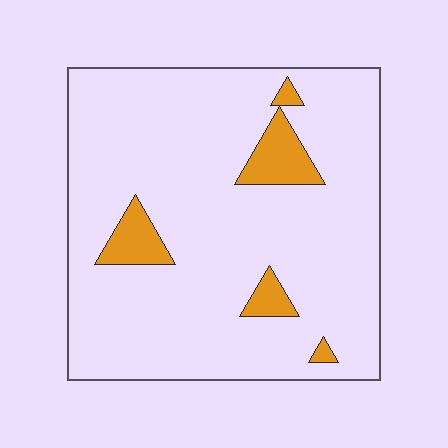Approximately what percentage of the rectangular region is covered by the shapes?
Approximately 10%.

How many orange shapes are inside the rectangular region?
5.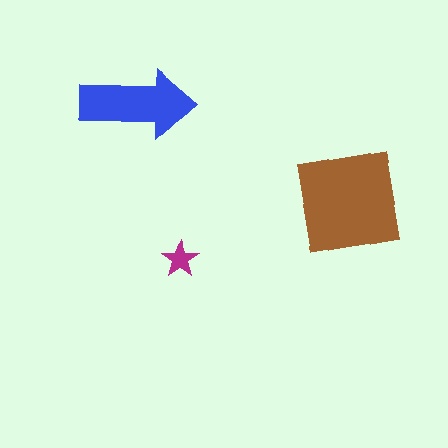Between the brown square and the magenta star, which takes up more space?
The brown square.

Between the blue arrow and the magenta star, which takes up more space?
The blue arrow.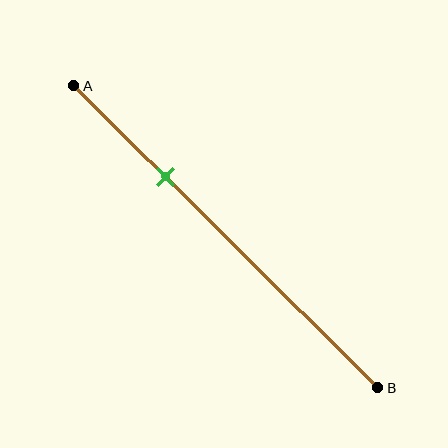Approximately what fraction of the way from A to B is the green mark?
The green mark is approximately 30% of the way from A to B.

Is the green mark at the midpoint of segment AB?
No, the mark is at about 30% from A, not at the 50% midpoint.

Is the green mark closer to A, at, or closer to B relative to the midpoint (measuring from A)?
The green mark is closer to point A than the midpoint of segment AB.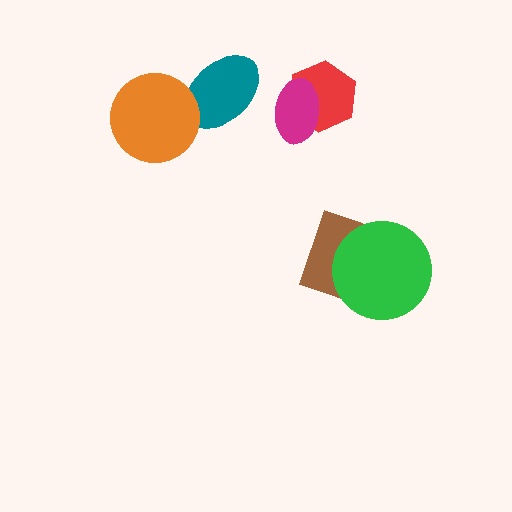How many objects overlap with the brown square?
1 object overlaps with the brown square.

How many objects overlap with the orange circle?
1 object overlaps with the orange circle.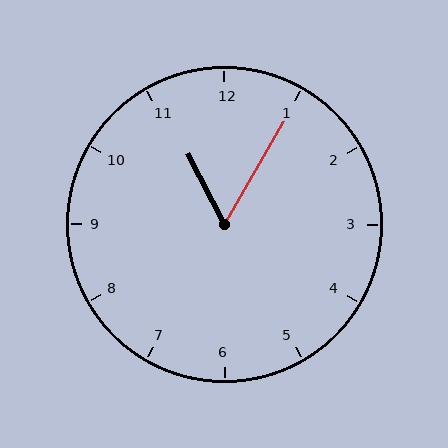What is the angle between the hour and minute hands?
Approximately 58 degrees.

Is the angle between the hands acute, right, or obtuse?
It is acute.